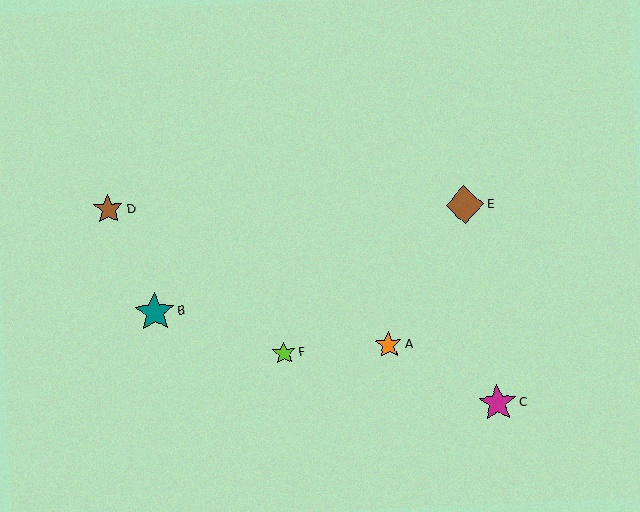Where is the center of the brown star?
The center of the brown star is at (108, 209).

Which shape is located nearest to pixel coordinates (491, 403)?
The magenta star (labeled C) at (497, 403) is nearest to that location.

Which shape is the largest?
The teal star (labeled B) is the largest.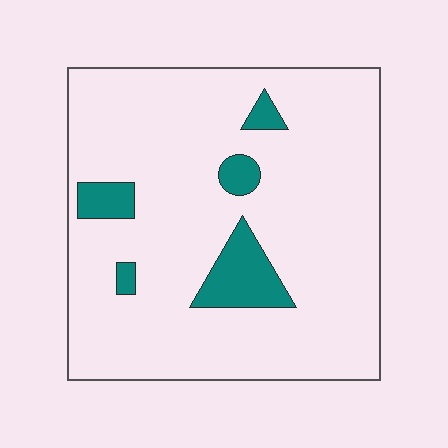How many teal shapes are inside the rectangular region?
5.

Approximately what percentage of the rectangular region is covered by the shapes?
Approximately 10%.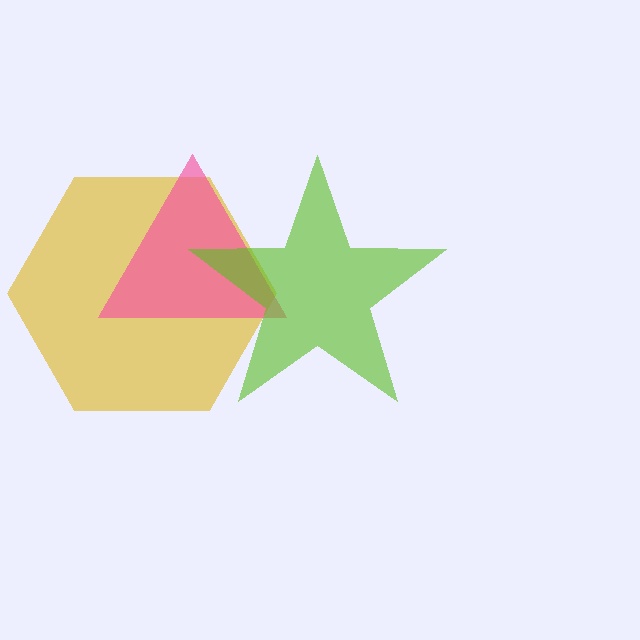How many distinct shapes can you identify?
There are 3 distinct shapes: a yellow hexagon, a pink triangle, a lime star.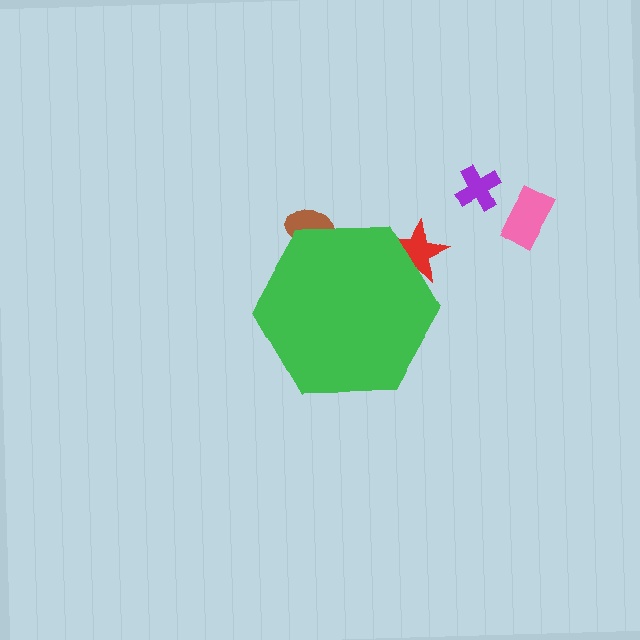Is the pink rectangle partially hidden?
No, the pink rectangle is fully visible.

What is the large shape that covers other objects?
A green hexagon.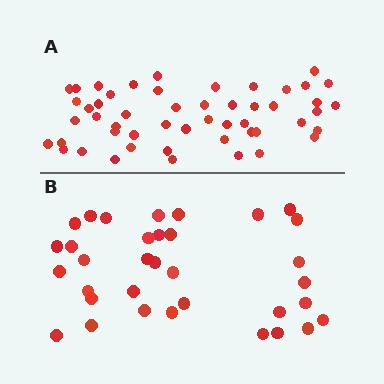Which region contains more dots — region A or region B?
Region A (the top region) has more dots.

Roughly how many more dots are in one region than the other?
Region A has approximately 15 more dots than region B.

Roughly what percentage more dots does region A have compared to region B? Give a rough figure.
About 50% more.